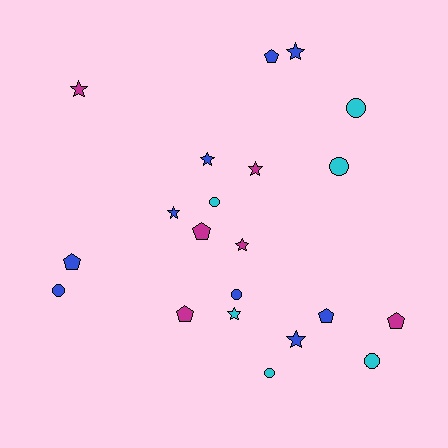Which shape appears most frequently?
Star, with 8 objects.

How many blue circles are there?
There are 2 blue circles.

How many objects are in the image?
There are 21 objects.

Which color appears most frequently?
Blue, with 9 objects.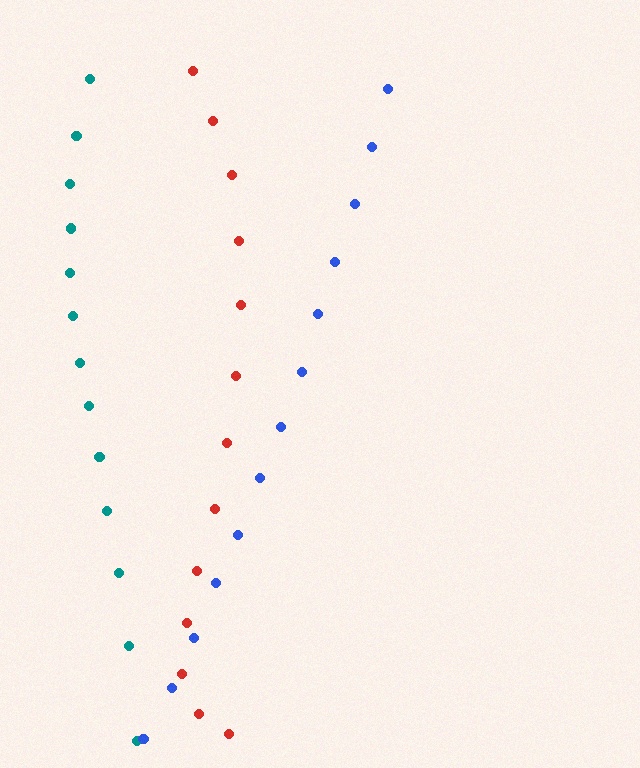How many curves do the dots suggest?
There are 3 distinct paths.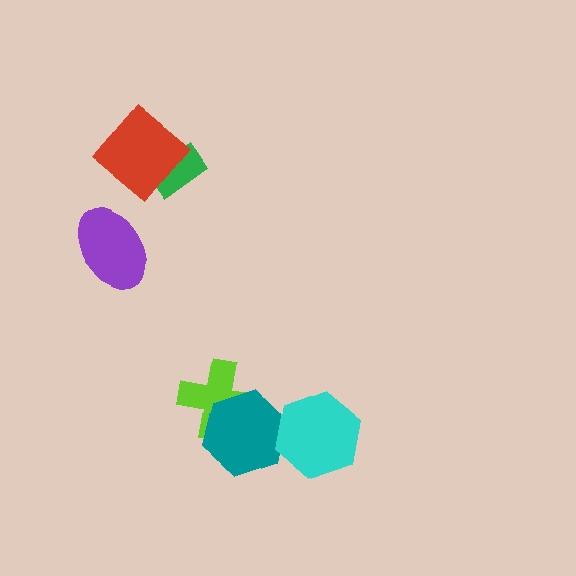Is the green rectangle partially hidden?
Yes, it is partially covered by another shape.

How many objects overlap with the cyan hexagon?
1 object overlaps with the cyan hexagon.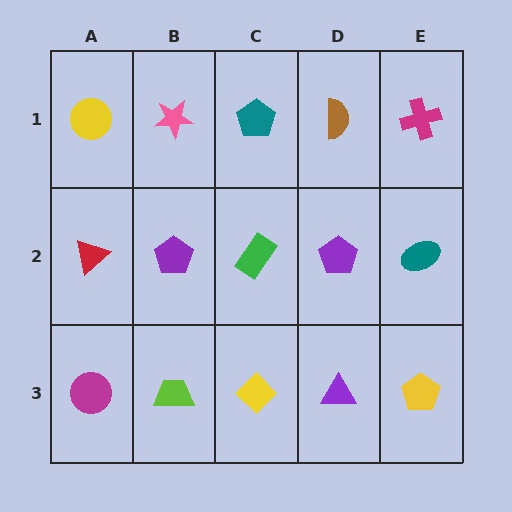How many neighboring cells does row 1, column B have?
3.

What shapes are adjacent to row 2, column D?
A brown semicircle (row 1, column D), a purple triangle (row 3, column D), a green rectangle (row 2, column C), a teal ellipse (row 2, column E).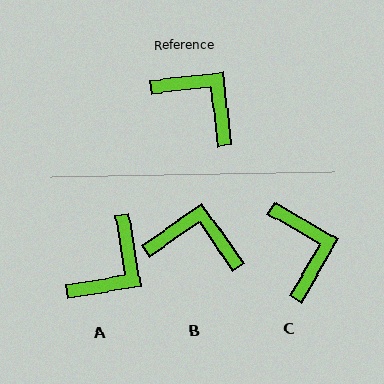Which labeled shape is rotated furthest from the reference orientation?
A, about 88 degrees away.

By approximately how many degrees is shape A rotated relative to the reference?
Approximately 88 degrees clockwise.